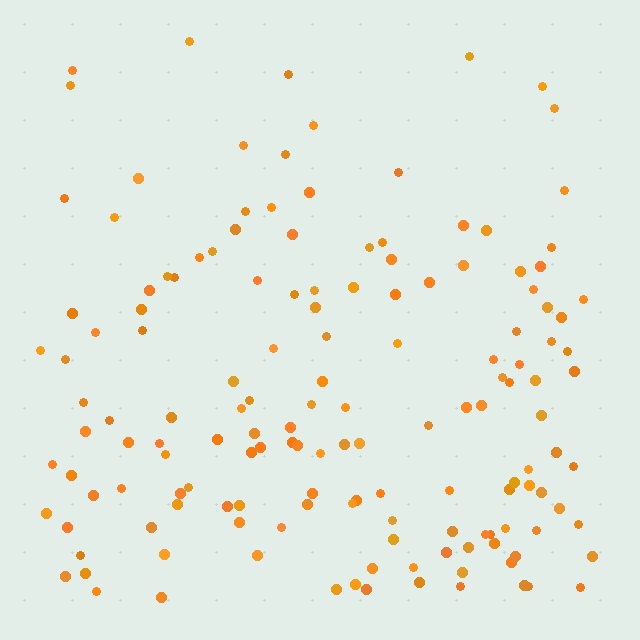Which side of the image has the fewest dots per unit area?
The top.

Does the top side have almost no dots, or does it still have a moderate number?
Still a moderate number, just noticeably fewer than the bottom.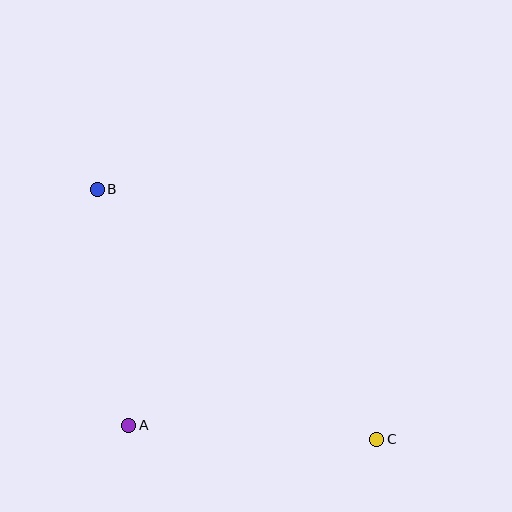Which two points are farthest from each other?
Points B and C are farthest from each other.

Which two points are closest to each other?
Points A and B are closest to each other.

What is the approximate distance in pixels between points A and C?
The distance between A and C is approximately 248 pixels.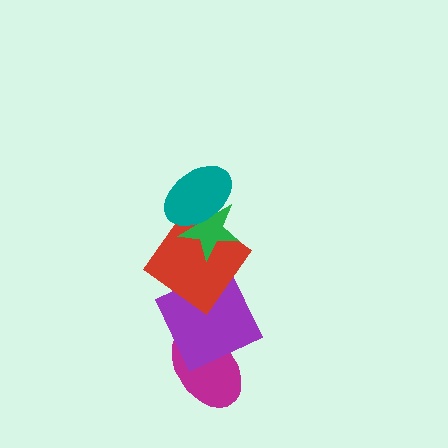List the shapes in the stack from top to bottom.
From top to bottom: the teal ellipse, the green star, the red diamond, the purple square, the magenta ellipse.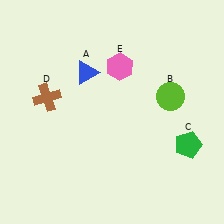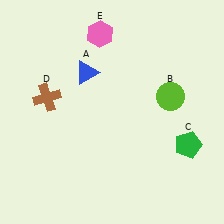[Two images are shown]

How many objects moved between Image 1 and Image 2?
1 object moved between the two images.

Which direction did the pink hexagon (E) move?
The pink hexagon (E) moved up.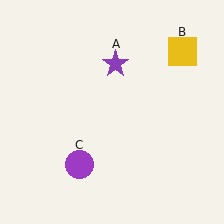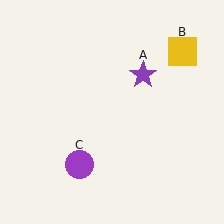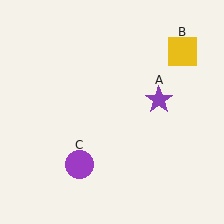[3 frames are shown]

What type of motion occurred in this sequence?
The purple star (object A) rotated clockwise around the center of the scene.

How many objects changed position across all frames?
1 object changed position: purple star (object A).